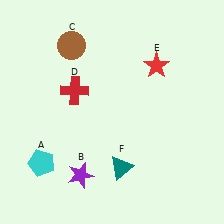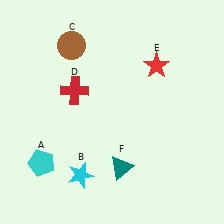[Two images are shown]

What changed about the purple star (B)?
In Image 1, B is purple. In Image 2, it changed to cyan.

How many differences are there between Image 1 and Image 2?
There is 1 difference between the two images.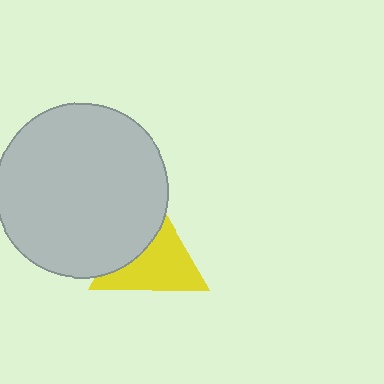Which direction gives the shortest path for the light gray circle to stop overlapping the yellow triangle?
Moving toward the upper-left gives the shortest separation.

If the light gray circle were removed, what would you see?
You would see the complete yellow triangle.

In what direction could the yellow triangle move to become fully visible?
The yellow triangle could move toward the lower-right. That would shift it out from behind the light gray circle entirely.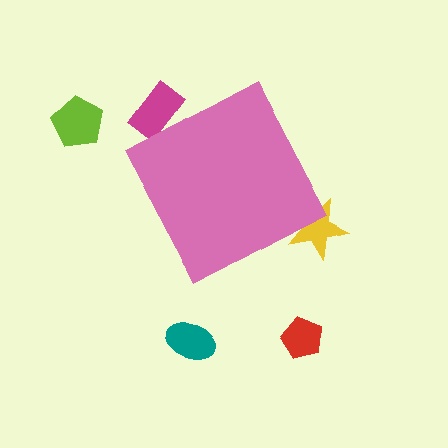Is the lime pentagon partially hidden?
No, the lime pentagon is fully visible.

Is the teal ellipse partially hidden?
No, the teal ellipse is fully visible.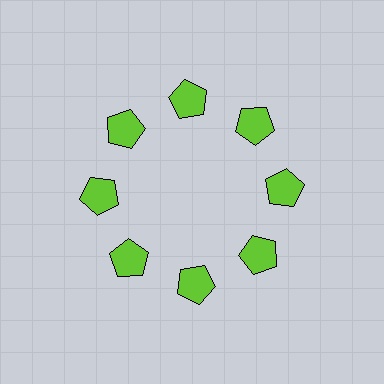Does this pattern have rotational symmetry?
Yes, this pattern has 8-fold rotational symmetry. It looks the same after rotating 45 degrees around the center.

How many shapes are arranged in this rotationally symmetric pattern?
There are 8 shapes, arranged in 8 groups of 1.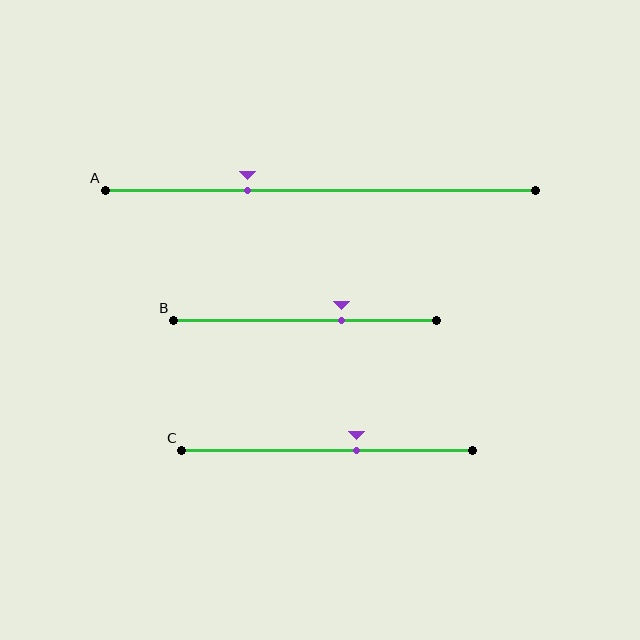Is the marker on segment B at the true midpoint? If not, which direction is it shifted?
No, the marker on segment B is shifted to the right by about 14% of the segment length.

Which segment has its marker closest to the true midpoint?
Segment C has its marker closest to the true midpoint.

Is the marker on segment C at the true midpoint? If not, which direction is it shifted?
No, the marker on segment C is shifted to the right by about 10% of the segment length.